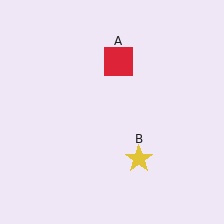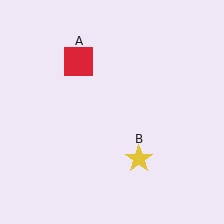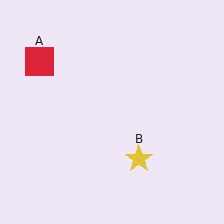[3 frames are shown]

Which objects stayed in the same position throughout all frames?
Yellow star (object B) remained stationary.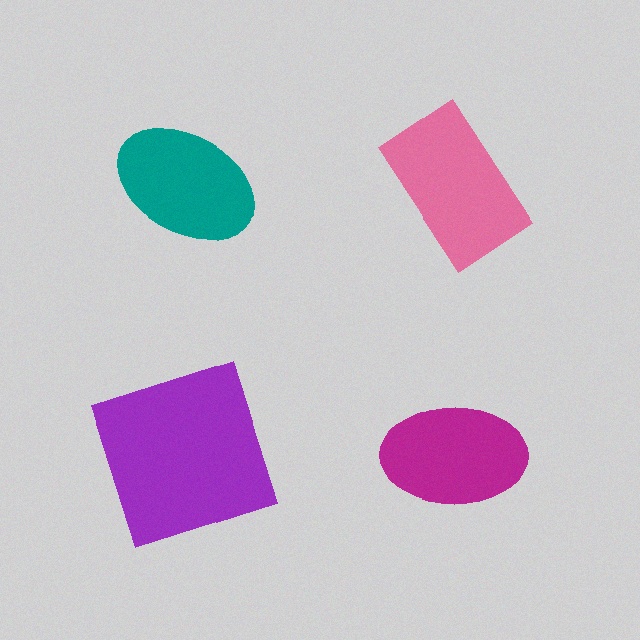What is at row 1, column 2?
A pink rectangle.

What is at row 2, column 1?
A purple square.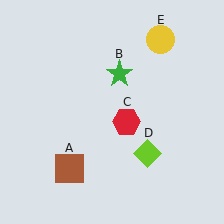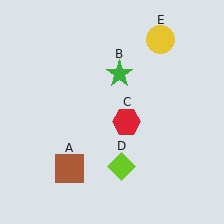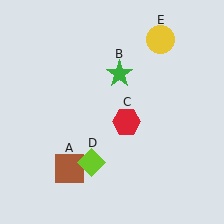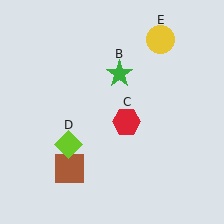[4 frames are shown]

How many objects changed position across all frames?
1 object changed position: lime diamond (object D).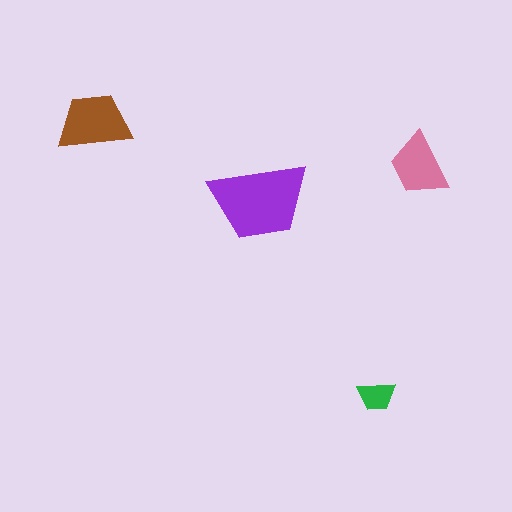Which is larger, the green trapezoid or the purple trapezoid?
The purple one.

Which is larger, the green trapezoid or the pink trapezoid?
The pink one.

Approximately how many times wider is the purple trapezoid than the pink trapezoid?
About 1.5 times wider.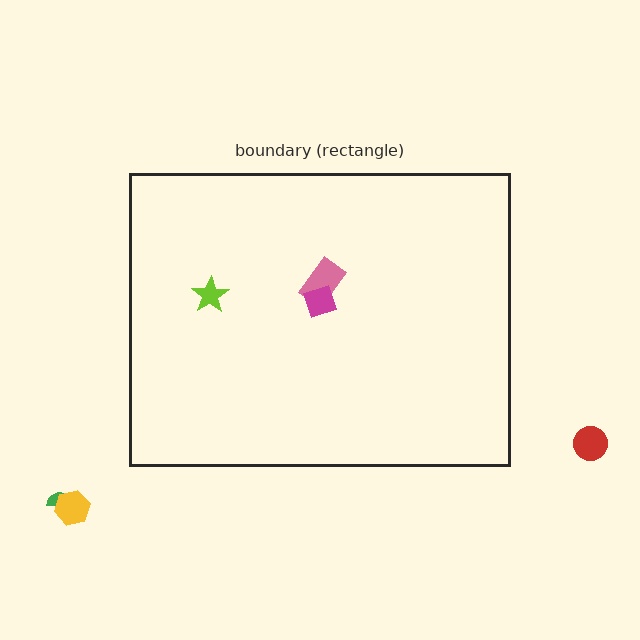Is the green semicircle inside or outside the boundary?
Outside.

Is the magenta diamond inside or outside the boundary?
Inside.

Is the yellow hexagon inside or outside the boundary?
Outside.